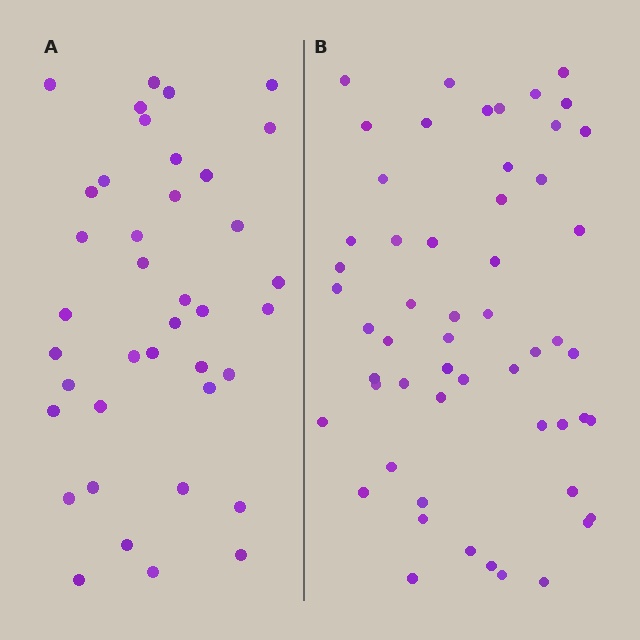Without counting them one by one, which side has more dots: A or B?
Region B (the right region) has more dots.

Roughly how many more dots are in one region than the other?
Region B has approximately 15 more dots than region A.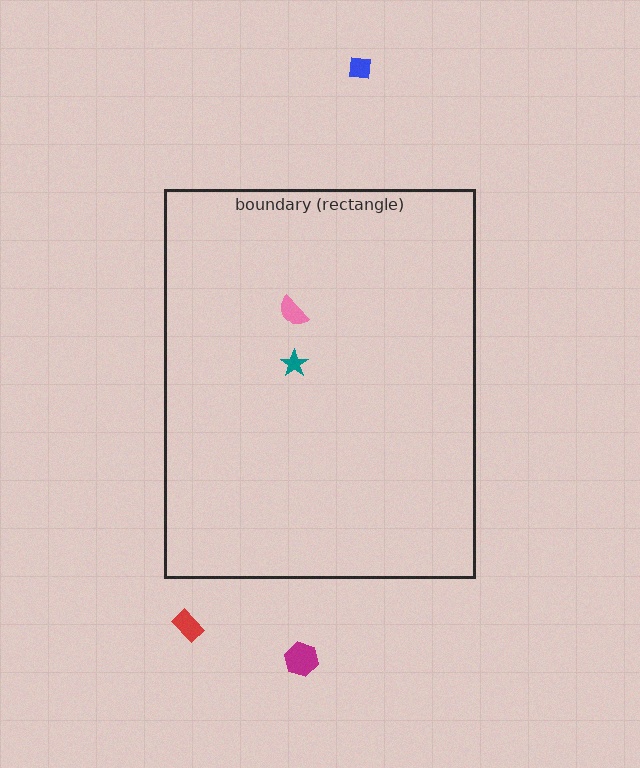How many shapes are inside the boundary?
2 inside, 3 outside.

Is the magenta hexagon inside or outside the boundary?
Outside.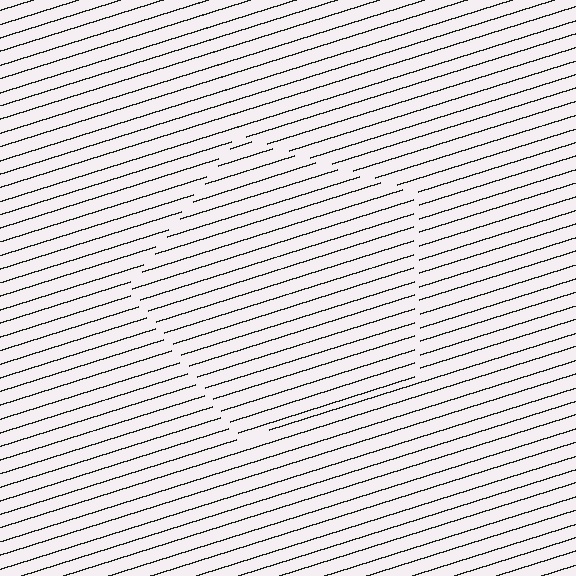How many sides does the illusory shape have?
5 sides — the line-ends trace a pentagon.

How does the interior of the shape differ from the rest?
The interior of the shape contains the same grating, shifted by half a period — the contour is defined by the phase discontinuity where line-ends from the inner and outer gratings abut.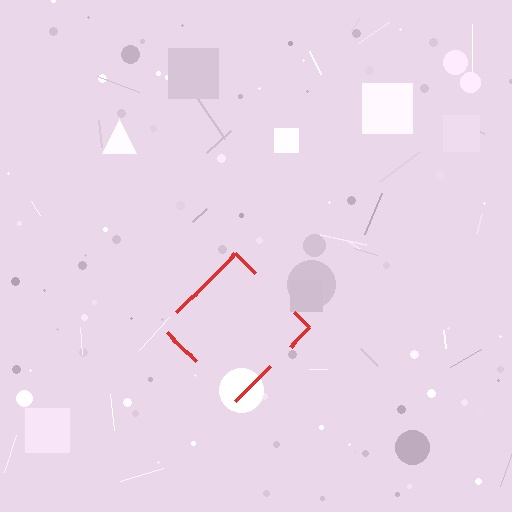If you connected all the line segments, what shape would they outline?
They would outline a diamond.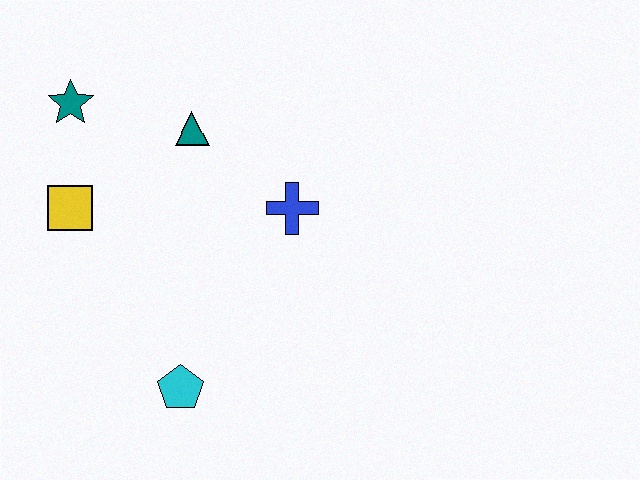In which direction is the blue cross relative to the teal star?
The blue cross is to the right of the teal star.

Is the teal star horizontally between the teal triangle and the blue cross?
No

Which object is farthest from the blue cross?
The teal star is farthest from the blue cross.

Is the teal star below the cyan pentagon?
No